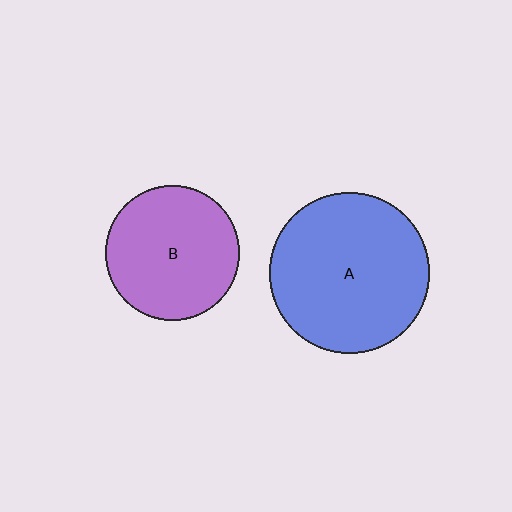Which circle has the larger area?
Circle A (blue).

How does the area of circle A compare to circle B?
Approximately 1.4 times.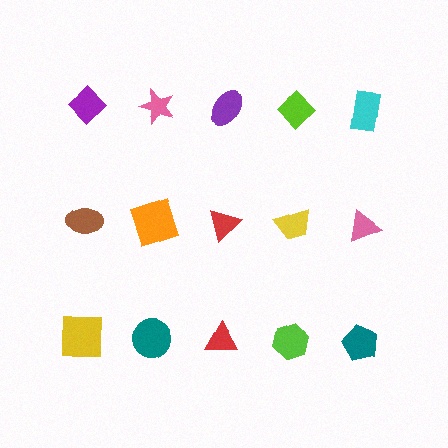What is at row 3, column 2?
A teal circle.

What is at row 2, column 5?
A pink triangle.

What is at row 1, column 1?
A purple diamond.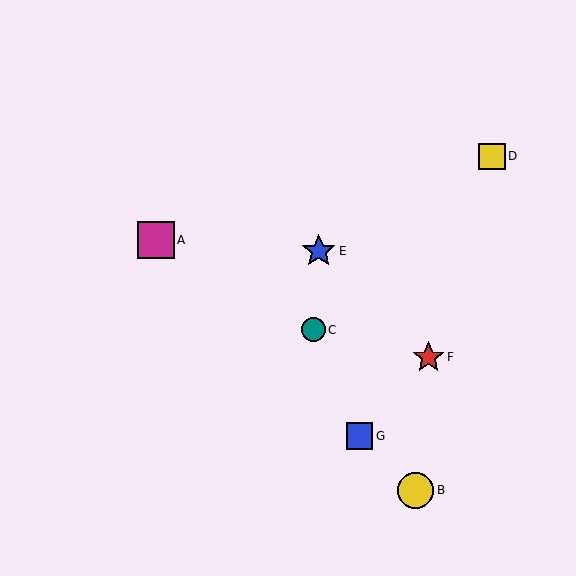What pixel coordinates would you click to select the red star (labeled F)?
Click at (429, 357) to select the red star F.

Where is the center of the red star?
The center of the red star is at (429, 357).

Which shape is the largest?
The magenta square (labeled A) is the largest.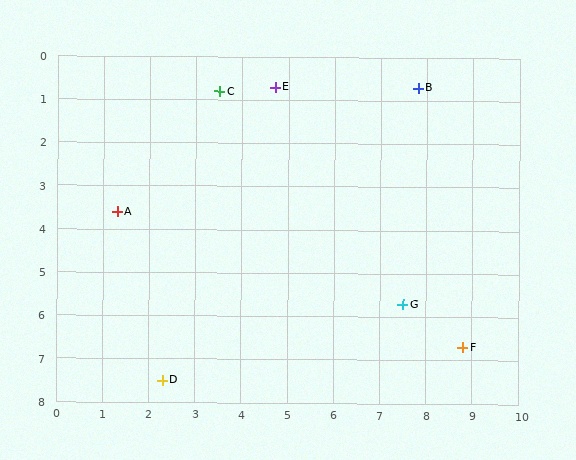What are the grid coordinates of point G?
Point G is at approximately (7.5, 5.7).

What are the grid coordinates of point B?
Point B is at approximately (7.8, 0.7).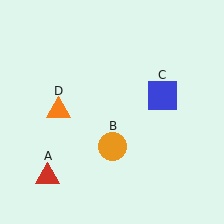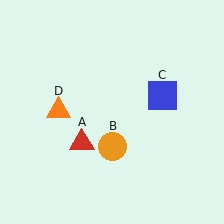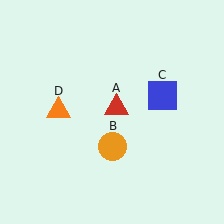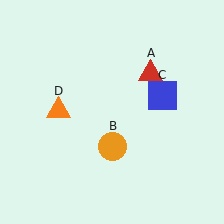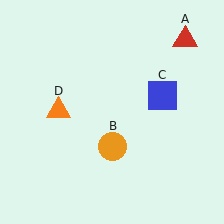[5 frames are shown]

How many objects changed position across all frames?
1 object changed position: red triangle (object A).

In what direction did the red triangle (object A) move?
The red triangle (object A) moved up and to the right.